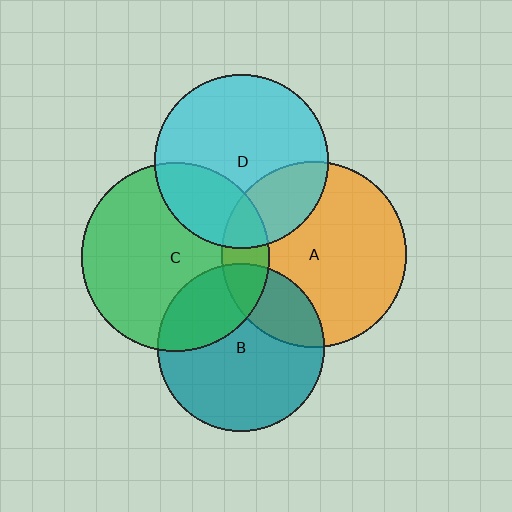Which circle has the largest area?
Circle C (green).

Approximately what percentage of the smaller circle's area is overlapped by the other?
Approximately 15%.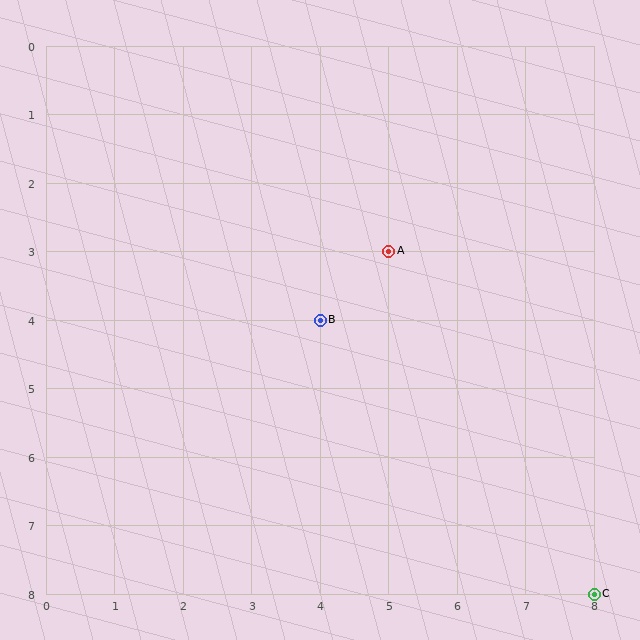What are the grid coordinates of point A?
Point A is at grid coordinates (5, 3).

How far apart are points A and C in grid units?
Points A and C are 3 columns and 5 rows apart (about 5.8 grid units diagonally).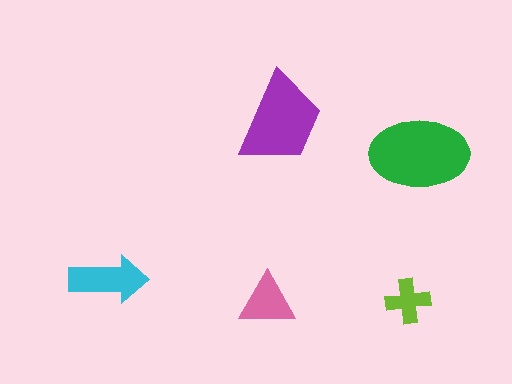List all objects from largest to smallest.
The green ellipse, the purple trapezoid, the cyan arrow, the pink triangle, the lime cross.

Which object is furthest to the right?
The green ellipse is rightmost.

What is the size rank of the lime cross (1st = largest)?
5th.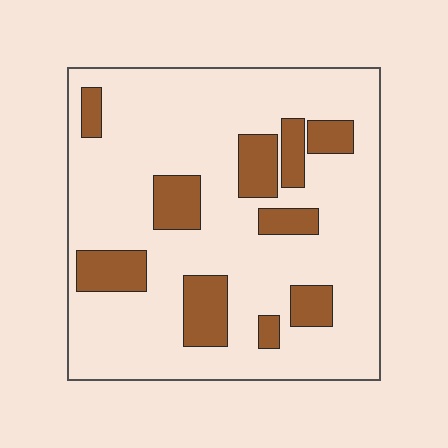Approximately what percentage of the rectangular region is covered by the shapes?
Approximately 20%.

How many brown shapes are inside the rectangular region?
10.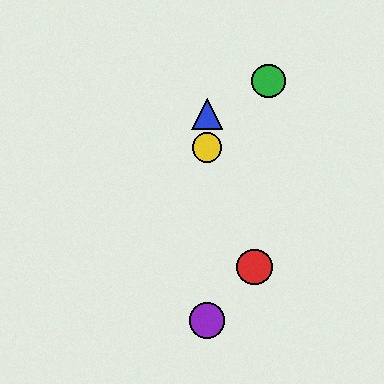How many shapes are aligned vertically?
3 shapes (the blue triangle, the yellow circle, the purple circle) are aligned vertically.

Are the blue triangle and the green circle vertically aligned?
No, the blue triangle is at x≈207 and the green circle is at x≈269.